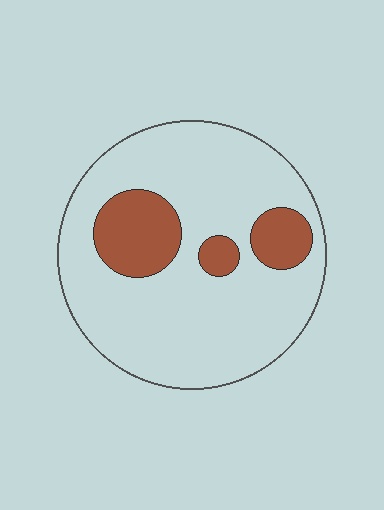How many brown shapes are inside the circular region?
3.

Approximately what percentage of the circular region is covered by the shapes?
Approximately 20%.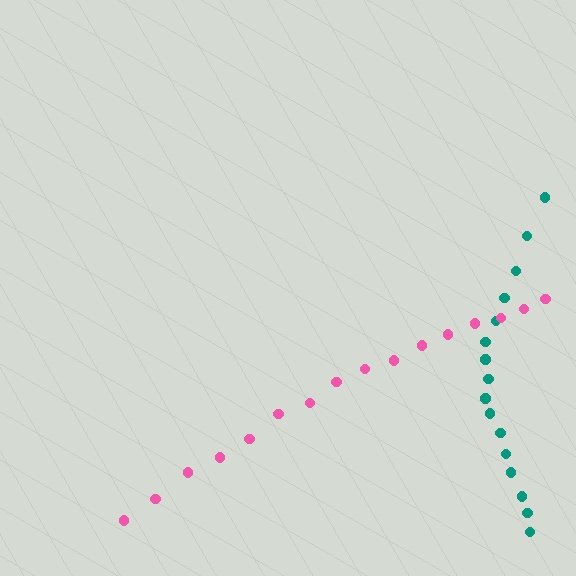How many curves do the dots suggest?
There are 2 distinct paths.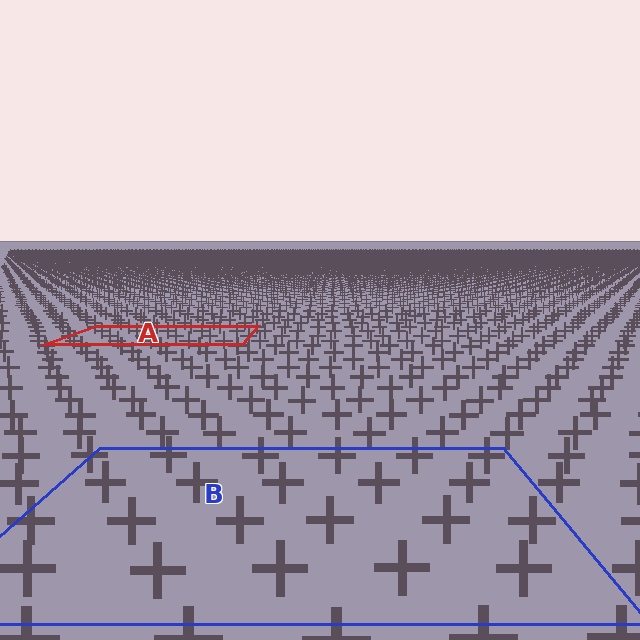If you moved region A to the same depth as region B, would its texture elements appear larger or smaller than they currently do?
They would appear larger. At a closer depth, the same texture elements are projected at a bigger on-screen size.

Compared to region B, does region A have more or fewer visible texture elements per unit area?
Region A has more texture elements per unit area — they are packed more densely because it is farther away.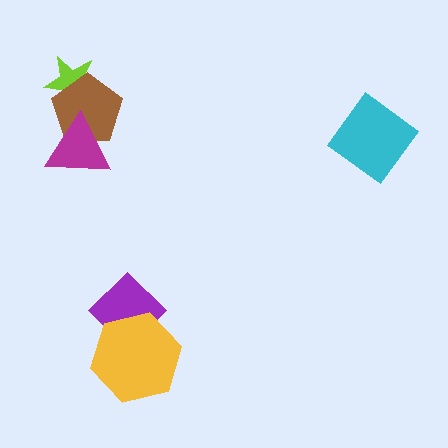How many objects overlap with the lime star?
1 object overlaps with the lime star.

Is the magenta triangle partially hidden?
No, no other shape covers it.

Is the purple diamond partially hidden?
Yes, it is partially covered by another shape.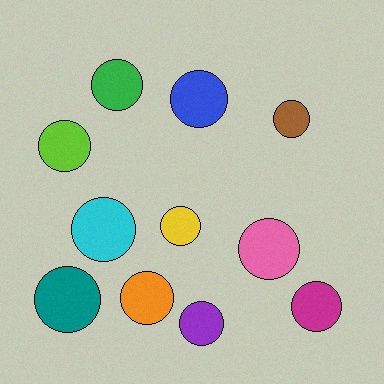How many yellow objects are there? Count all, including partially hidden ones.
There is 1 yellow object.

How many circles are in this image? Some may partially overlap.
There are 11 circles.